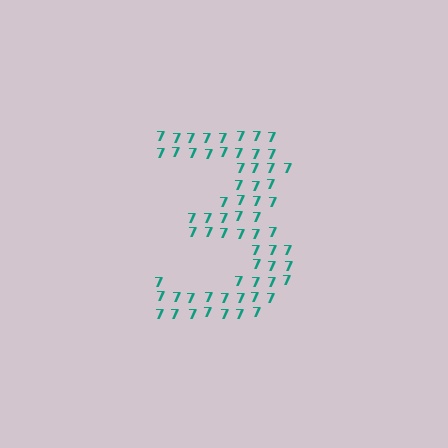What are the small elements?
The small elements are digit 7's.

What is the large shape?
The large shape is the digit 3.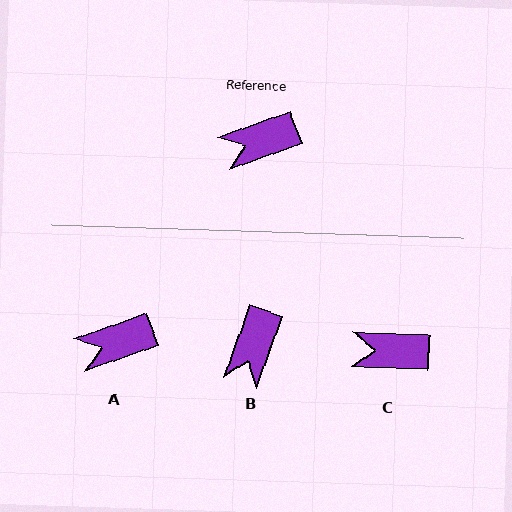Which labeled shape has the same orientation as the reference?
A.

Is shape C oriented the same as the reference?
No, it is off by about 22 degrees.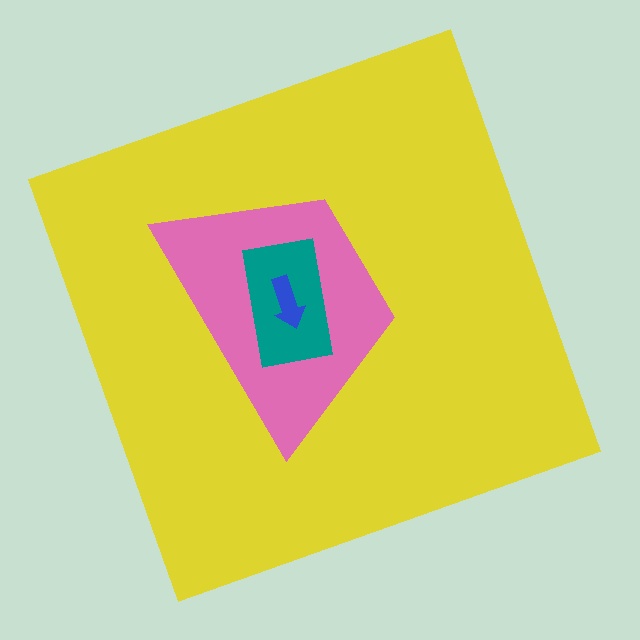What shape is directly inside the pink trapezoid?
The teal rectangle.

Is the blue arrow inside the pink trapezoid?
Yes.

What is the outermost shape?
The yellow square.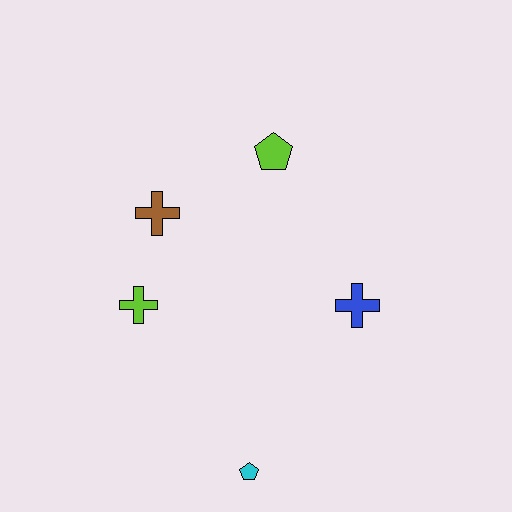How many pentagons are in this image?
There are 2 pentagons.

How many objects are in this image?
There are 5 objects.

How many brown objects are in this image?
There is 1 brown object.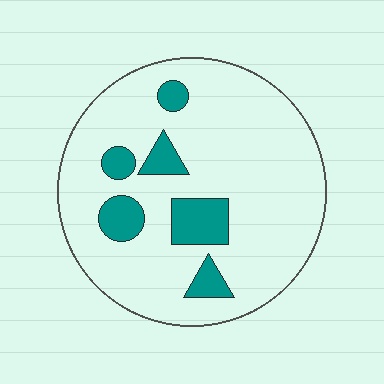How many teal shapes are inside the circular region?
6.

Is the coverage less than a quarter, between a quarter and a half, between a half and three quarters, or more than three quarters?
Less than a quarter.